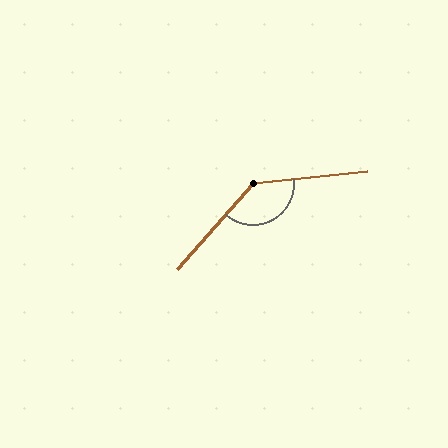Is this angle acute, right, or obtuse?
It is obtuse.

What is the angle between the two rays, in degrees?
Approximately 137 degrees.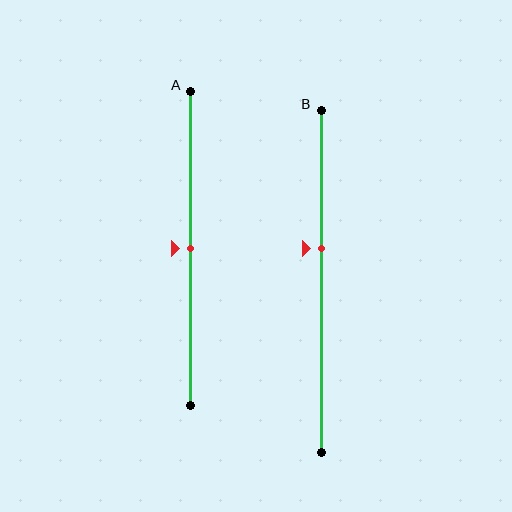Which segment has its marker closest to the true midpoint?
Segment A has its marker closest to the true midpoint.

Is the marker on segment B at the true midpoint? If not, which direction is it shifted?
No, the marker on segment B is shifted upward by about 9% of the segment length.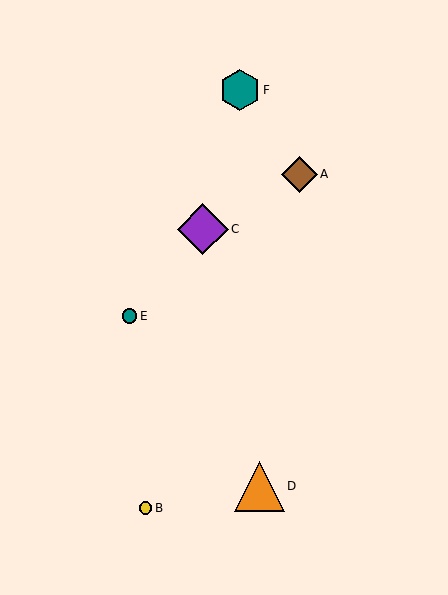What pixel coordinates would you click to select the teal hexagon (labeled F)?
Click at (240, 90) to select the teal hexagon F.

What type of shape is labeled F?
Shape F is a teal hexagon.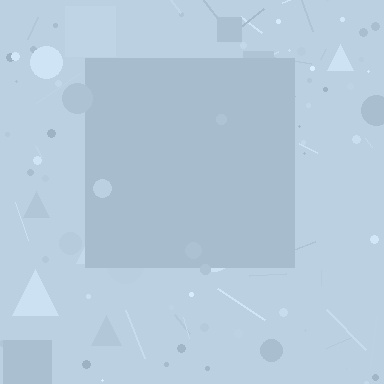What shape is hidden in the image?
A square is hidden in the image.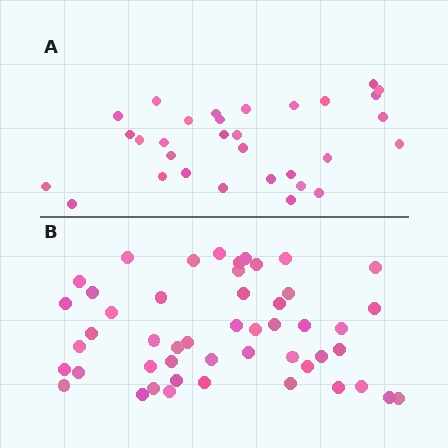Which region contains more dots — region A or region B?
Region B (the bottom region) has more dots.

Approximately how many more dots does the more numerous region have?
Region B has approximately 20 more dots than region A.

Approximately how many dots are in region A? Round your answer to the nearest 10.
About 30 dots. (The exact count is 31, which rounds to 30.)